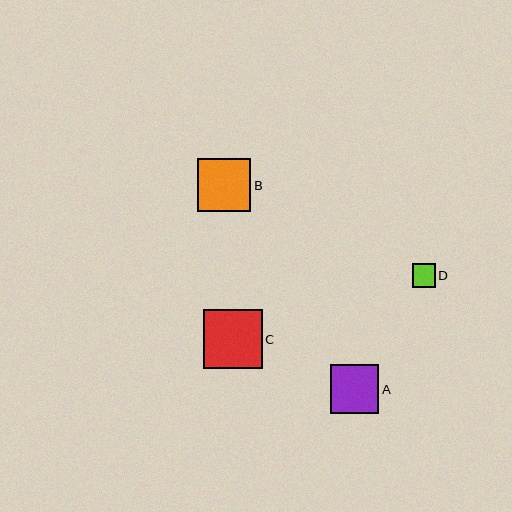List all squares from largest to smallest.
From largest to smallest: C, B, A, D.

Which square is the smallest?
Square D is the smallest with a size of approximately 23 pixels.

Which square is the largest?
Square C is the largest with a size of approximately 59 pixels.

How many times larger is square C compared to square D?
Square C is approximately 2.5 times the size of square D.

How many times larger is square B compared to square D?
Square B is approximately 2.3 times the size of square D.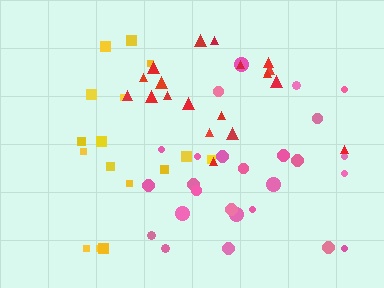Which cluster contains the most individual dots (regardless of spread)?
Pink (26).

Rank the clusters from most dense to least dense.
red, pink, yellow.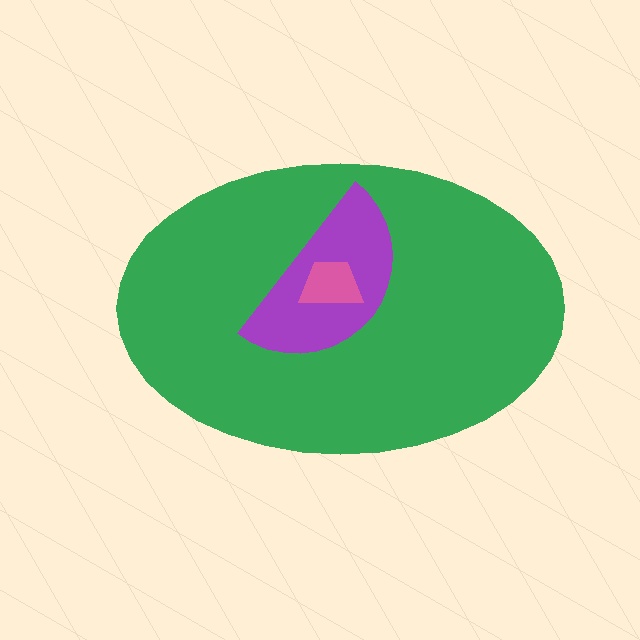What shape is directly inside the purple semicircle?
The pink trapezoid.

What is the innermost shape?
The pink trapezoid.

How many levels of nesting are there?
3.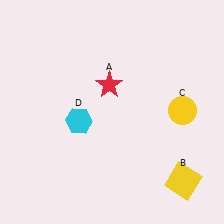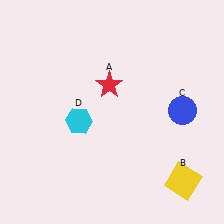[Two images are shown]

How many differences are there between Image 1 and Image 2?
There is 1 difference between the two images.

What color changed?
The circle (C) changed from yellow in Image 1 to blue in Image 2.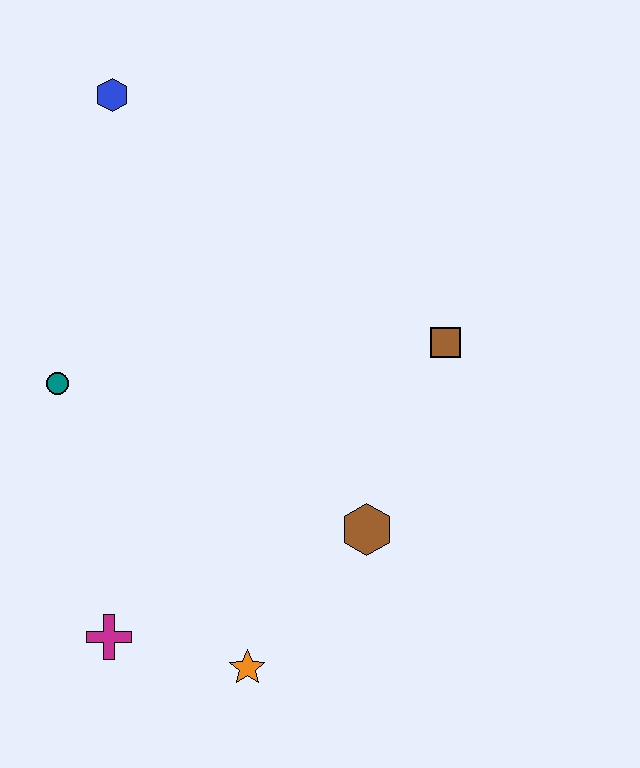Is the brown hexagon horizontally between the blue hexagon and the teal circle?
No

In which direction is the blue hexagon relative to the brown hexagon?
The blue hexagon is above the brown hexagon.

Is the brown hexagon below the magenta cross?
No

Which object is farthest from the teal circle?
The brown square is farthest from the teal circle.